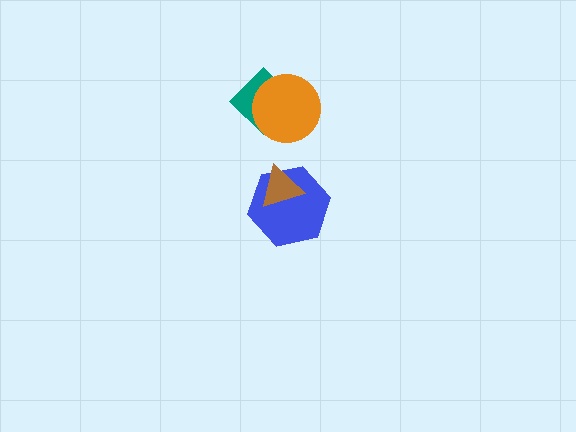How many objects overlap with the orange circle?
1 object overlaps with the orange circle.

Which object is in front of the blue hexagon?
The brown triangle is in front of the blue hexagon.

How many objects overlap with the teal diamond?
1 object overlaps with the teal diamond.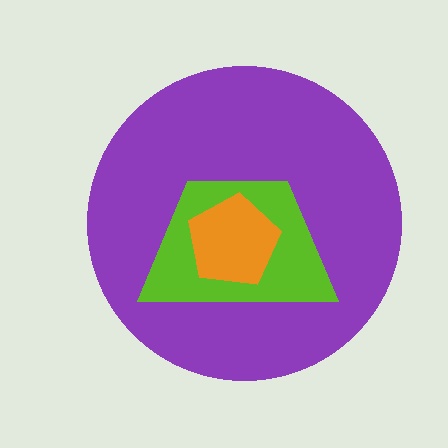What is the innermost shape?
The orange pentagon.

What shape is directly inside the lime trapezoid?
The orange pentagon.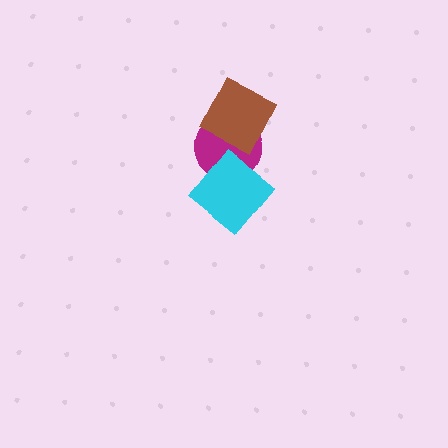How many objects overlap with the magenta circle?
2 objects overlap with the magenta circle.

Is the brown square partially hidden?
No, no other shape covers it.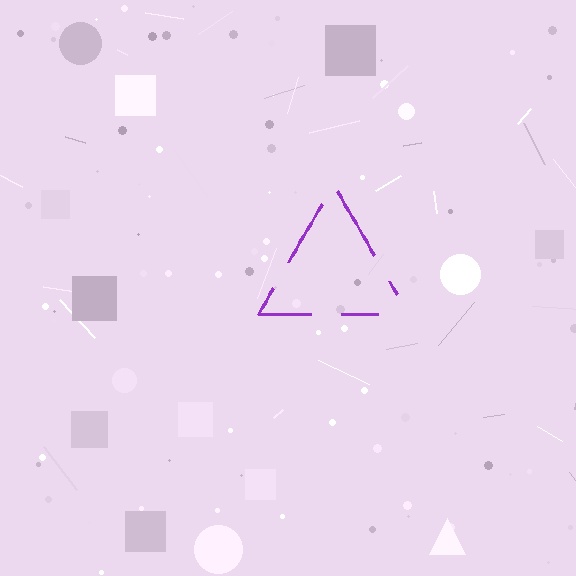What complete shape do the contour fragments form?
The contour fragments form a triangle.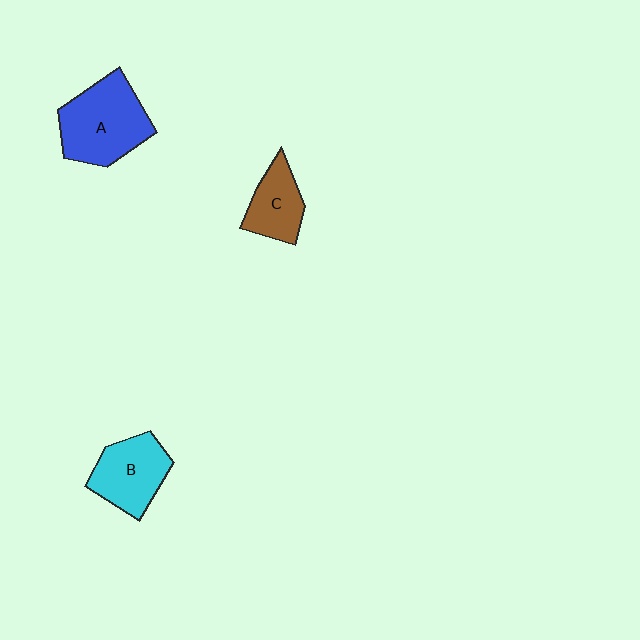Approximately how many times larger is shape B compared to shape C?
Approximately 1.3 times.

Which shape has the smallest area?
Shape C (brown).